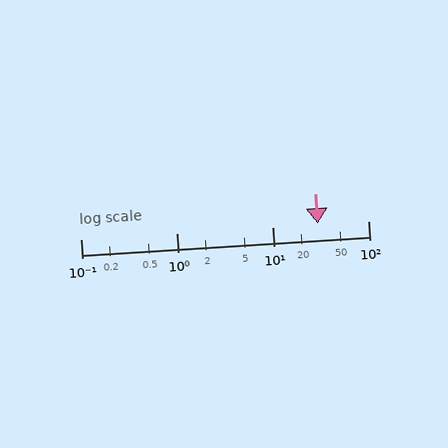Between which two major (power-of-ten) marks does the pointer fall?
The pointer is between 10 and 100.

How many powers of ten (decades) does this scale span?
The scale spans 3 decades, from 0.1 to 100.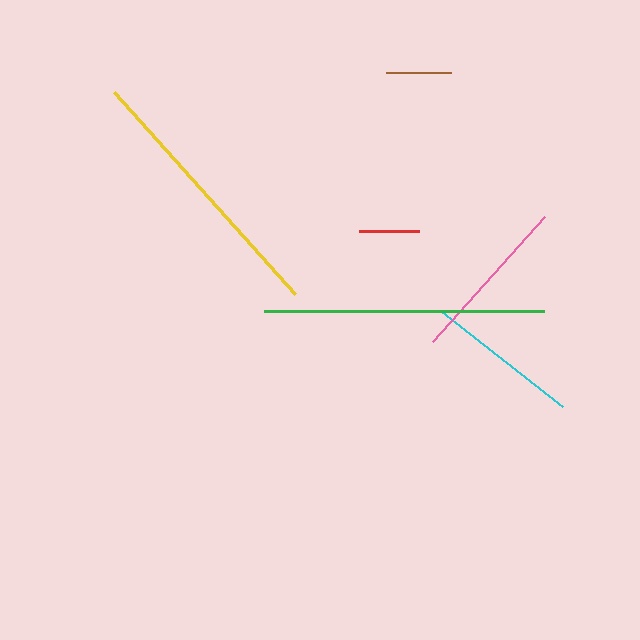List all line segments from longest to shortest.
From longest to shortest: green, yellow, pink, cyan, brown, red.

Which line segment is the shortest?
The red line is the shortest at approximately 60 pixels.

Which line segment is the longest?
The green line is the longest at approximately 279 pixels.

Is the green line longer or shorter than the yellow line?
The green line is longer than the yellow line.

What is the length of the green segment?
The green segment is approximately 279 pixels long.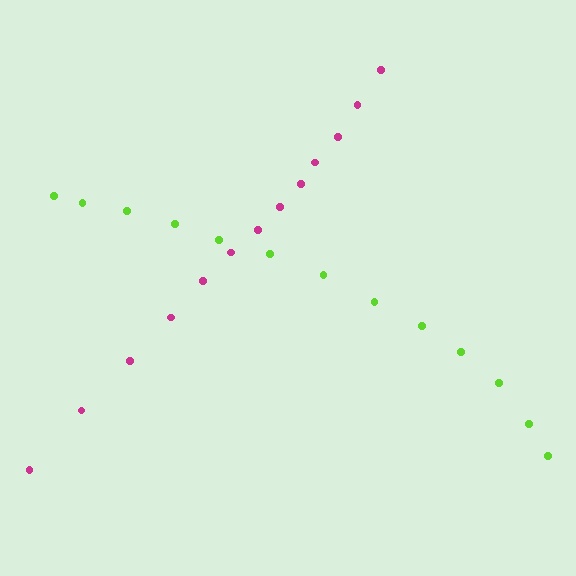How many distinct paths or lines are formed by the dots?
There are 2 distinct paths.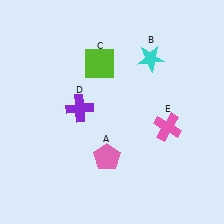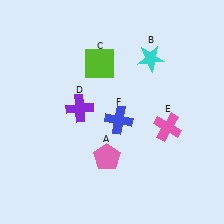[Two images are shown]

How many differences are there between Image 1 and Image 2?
There is 1 difference between the two images.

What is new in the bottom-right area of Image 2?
A blue cross (F) was added in the bottom-right area of Image 2.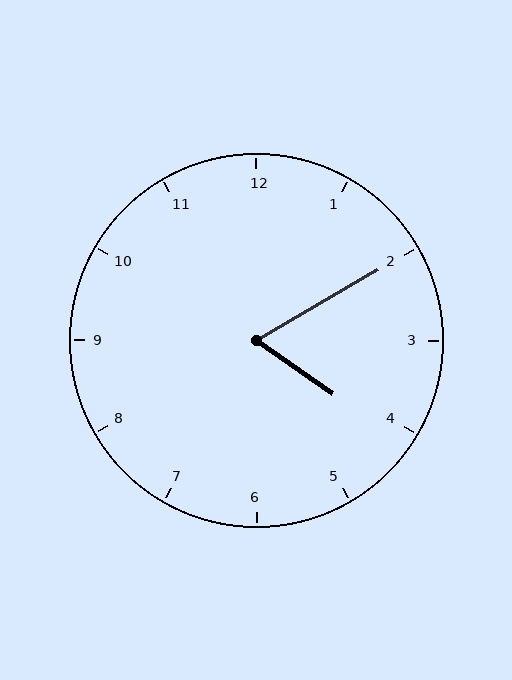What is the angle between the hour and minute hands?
Approximately 65 degrees.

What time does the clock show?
4:10.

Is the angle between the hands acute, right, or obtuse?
It is acute.